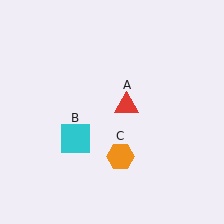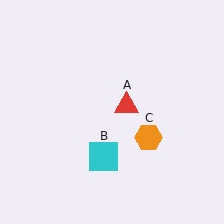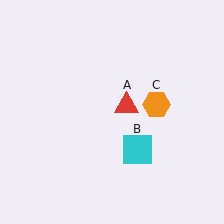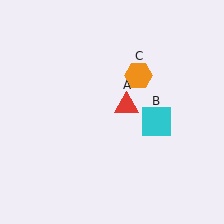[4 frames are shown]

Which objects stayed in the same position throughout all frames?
Red triangle (object A) remained stationary.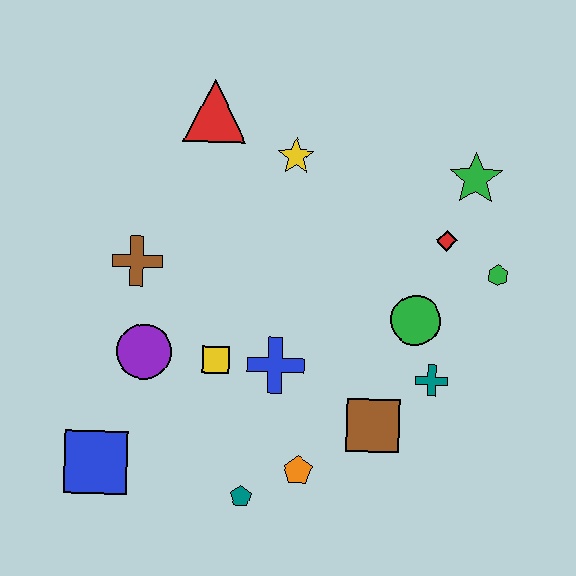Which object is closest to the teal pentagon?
The orange pentagon is closest to the teal pentagon.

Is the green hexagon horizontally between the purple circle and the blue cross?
No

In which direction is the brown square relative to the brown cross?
The brown square is to the right of the brown cross.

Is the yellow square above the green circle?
No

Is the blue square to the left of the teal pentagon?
Yes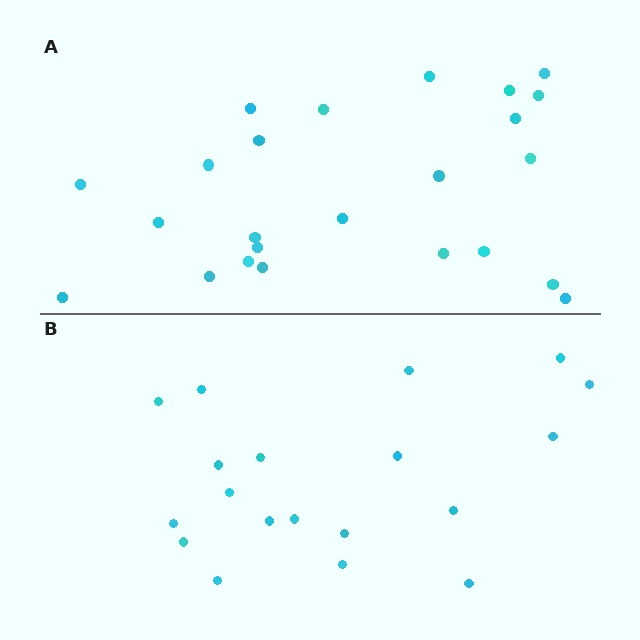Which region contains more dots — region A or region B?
Region A (the top region) has more dots.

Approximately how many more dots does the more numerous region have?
Region A has about 5 more dots than region B.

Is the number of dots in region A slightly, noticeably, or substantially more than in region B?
Region A has noticeably more, but not dramatically so. The ratio is roughly 1.3 to 1.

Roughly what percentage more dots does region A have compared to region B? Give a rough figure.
About 25% more.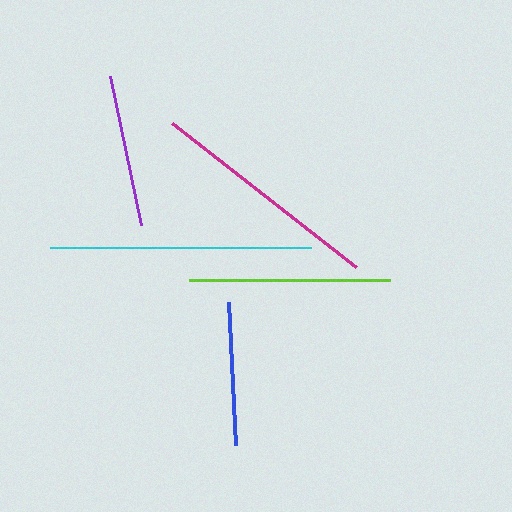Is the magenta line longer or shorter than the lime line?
The magenta line is longer than the lime line.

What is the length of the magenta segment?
The magenta segment is approximately 233 pixels long.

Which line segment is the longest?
The cyan line is the longest at approximately 261 pixels.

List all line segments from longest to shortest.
From longest to shortest: cyan, magenta, lime, purple, blue.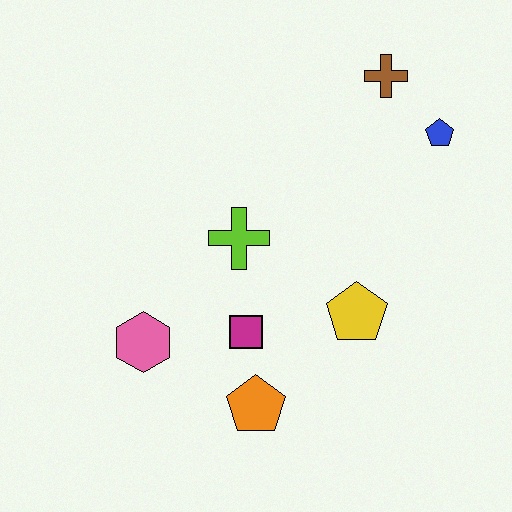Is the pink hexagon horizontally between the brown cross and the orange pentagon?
No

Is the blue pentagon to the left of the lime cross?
No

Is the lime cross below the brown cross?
Yes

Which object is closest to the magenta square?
The orange pentagon is closest to the magenta square.